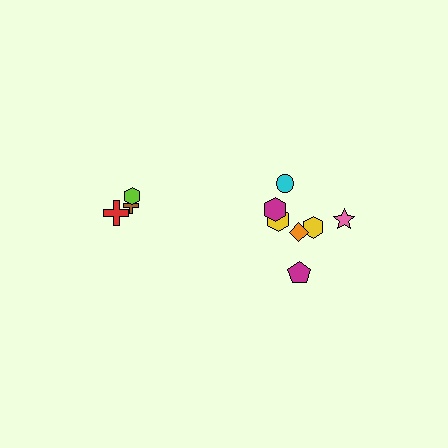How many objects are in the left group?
There are 3 objects.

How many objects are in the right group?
There are 7 objects.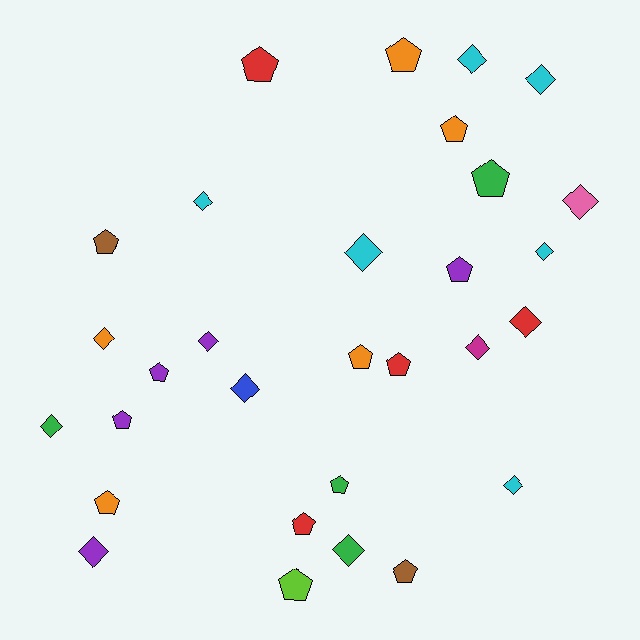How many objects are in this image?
There are 30 objects.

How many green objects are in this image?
There are 4 green objects.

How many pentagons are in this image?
There are 15 pentagons.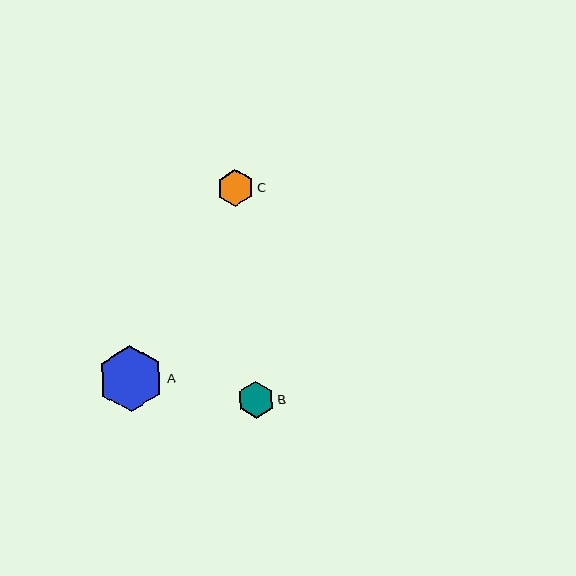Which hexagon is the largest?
Hexagon A is the largest with a size of approximately 66 pixels.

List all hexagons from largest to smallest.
From largest to smallest: A, B, C.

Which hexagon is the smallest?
Hexagon C is the smallest with a size of approximately 37 pixels.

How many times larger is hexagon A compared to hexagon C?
Hexagon A is approximately 1.8 times the size of hexagon C.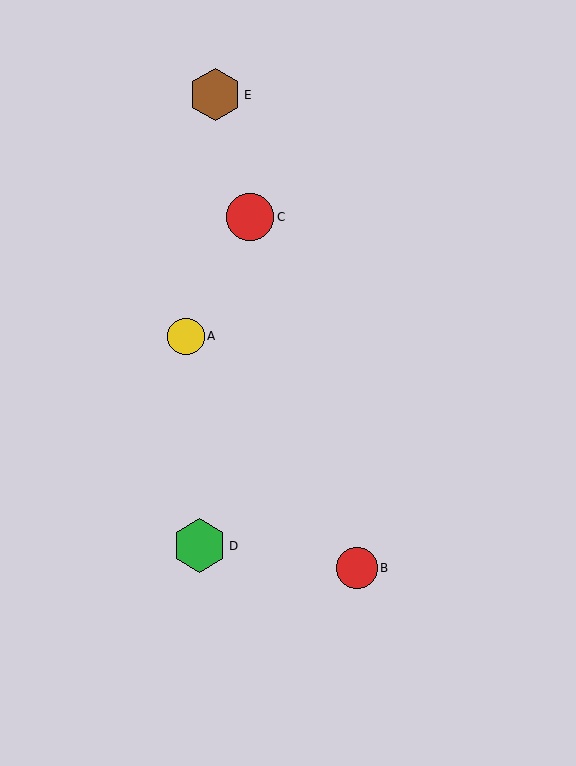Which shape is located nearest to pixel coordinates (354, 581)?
The red circle (labeled B) at (357, 568) is nearest to that location.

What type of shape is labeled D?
Shape D is a green hexagon.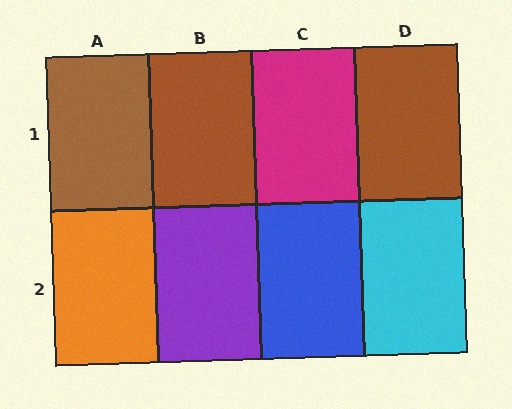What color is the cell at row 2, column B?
Purple.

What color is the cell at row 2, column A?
Orange.